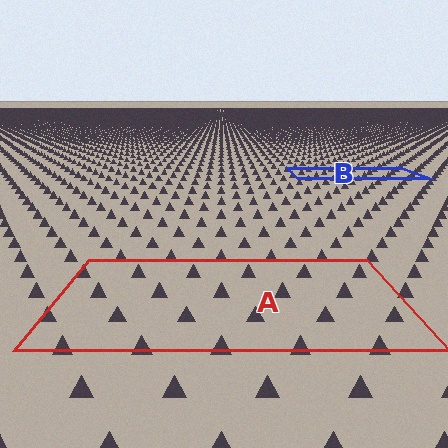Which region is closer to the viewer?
Region A is closer. The texture elements there are larger and more spread out.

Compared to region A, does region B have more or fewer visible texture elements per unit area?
Region B has more texture elements per unit area — they are packed more densely because it is farther away.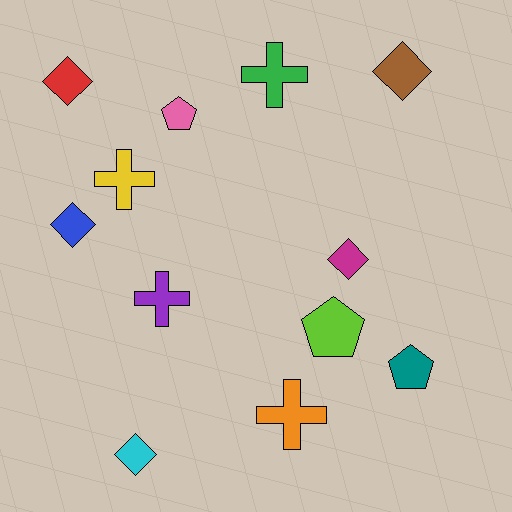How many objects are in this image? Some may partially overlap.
There are 12 objects.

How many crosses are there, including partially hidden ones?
There are 4 crosses.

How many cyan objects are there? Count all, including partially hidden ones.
There is 1 cyan object.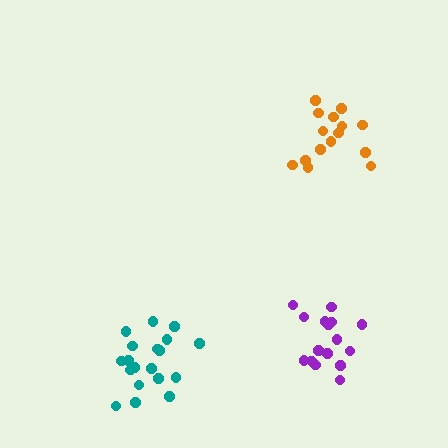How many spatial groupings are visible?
There are 3 spatial groupings.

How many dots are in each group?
Group 1: 19 dots, Group 2: 15 dots, Group 3: 16 dots (50 total).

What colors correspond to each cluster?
The clusters are colored: teal, orange, purple.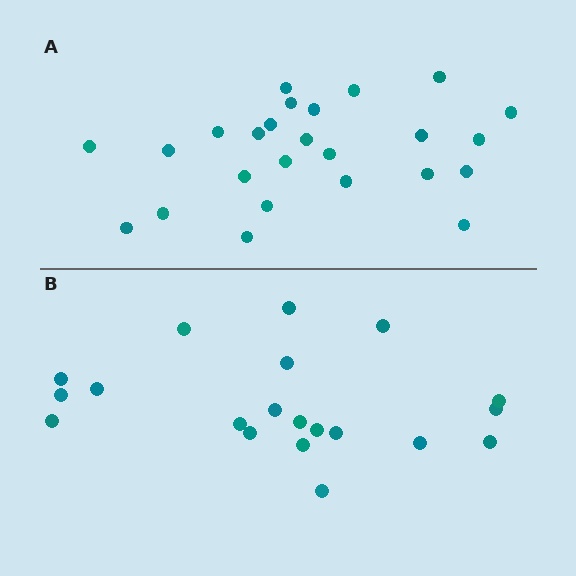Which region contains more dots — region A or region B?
Region A (the top region) has more dots.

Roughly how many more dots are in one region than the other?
Region A has about 5 more dots than region B.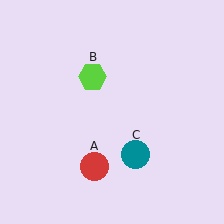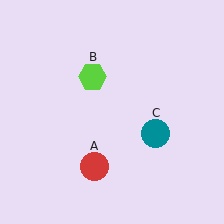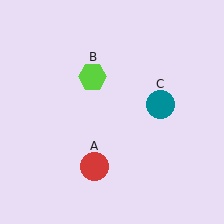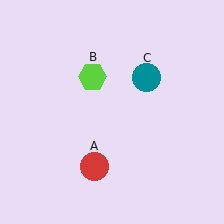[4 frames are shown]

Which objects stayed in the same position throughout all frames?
Red circle (object A) and lime hexagon (object B) remained stationary.